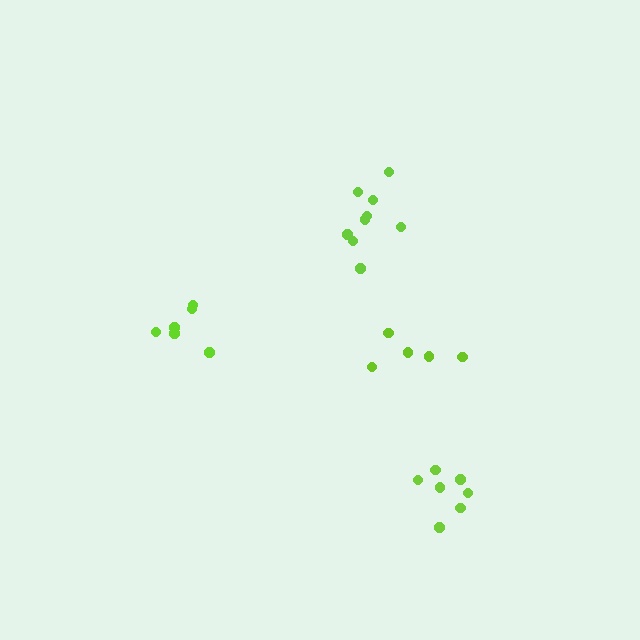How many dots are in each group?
Group 1: 6 dots, Group 2: 9 dots, Group 3: 7 dots, Group 4: 5 dots (27 total).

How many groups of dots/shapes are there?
There are 4 groups.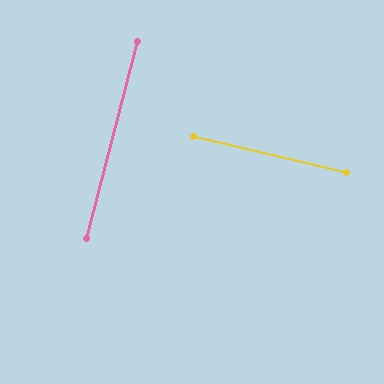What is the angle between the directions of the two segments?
Approximately 89 degrees.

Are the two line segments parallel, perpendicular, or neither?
Perpendicular — they meet at approximately 89°.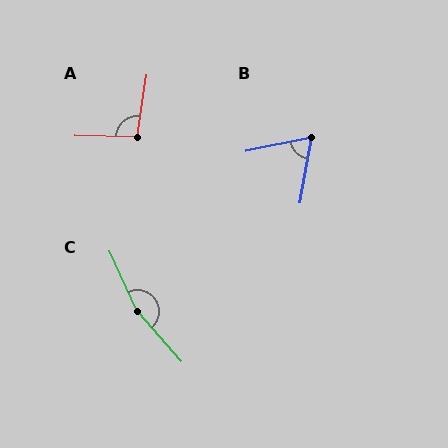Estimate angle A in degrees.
Approximately 97 degrees.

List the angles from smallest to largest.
B (69°), A (97°), C (164°).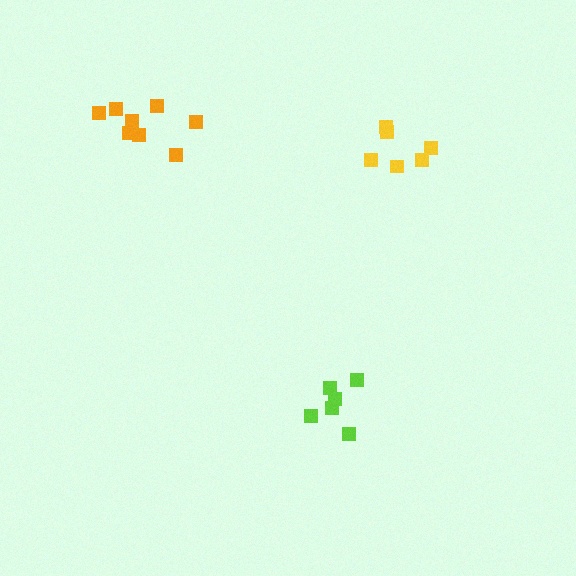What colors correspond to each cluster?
The clusters are colored: lime, yellow, orange.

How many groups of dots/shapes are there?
There are 3 groups.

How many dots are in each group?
Group 1: 6 dots, Group 2: 6 dots, Group 3: 8 dots (20 total).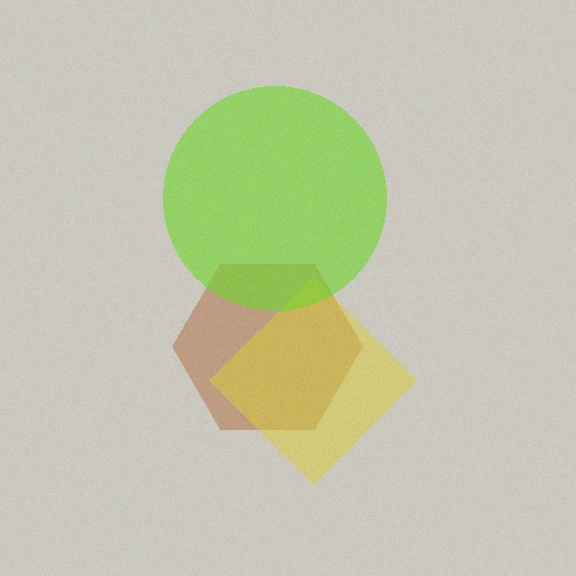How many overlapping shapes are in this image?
There are 3 overlapping shapes in the image.